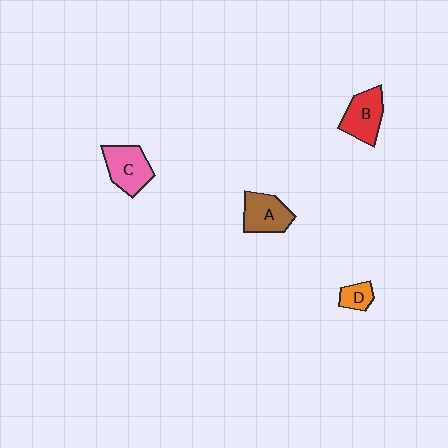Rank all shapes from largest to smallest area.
From largest to smallest: C (pink), B (red), A (brown), D (orange).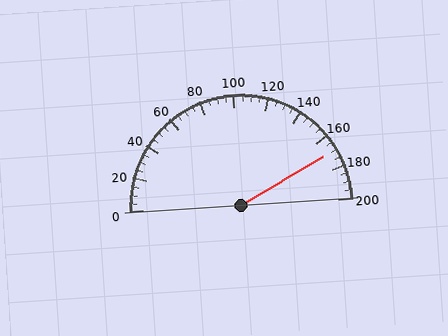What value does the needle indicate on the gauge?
The needle indicates approximately 170.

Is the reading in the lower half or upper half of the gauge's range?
The reading is in the upper half of the range (0 to 200).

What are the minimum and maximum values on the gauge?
The gauge ranges from 0 to 200.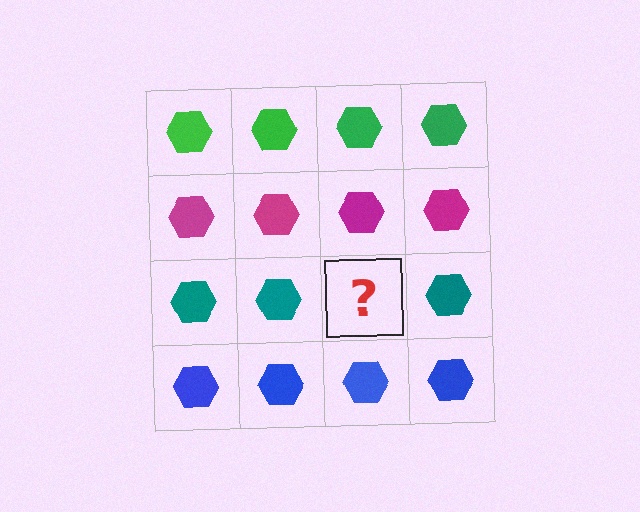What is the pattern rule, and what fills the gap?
The rule is that each row has a consistent color. The gap should be filled with a teal hexagon.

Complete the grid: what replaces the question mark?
The question mark should be replaced with a teal hexagon.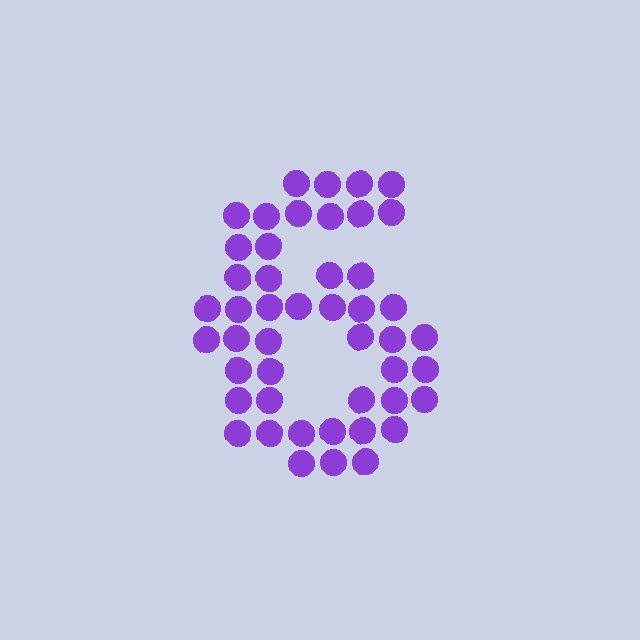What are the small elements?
The small elements are circles.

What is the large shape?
The large shape is the digit 6.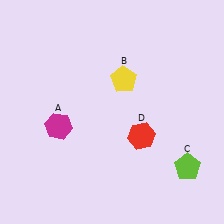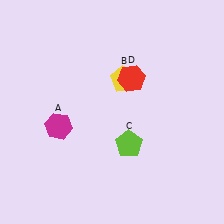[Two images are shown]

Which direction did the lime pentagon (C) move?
The lime pentagon (C) moved left.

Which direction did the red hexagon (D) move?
The red hexagon (D) moved up.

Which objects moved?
The objects that moved are: the lime pentagon (C), the red hexagon (D).